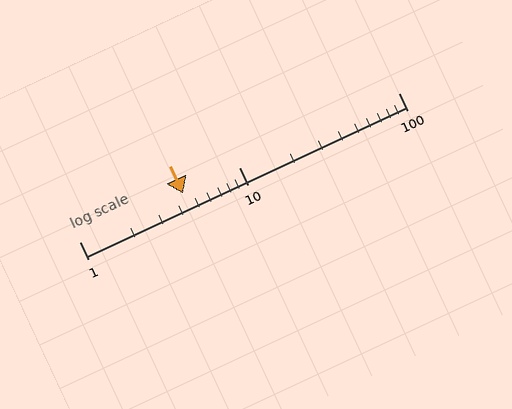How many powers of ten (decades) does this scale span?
The scale spans 2 decades, from 1 to 100.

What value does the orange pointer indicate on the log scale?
The pointer indicates approximately 4.5.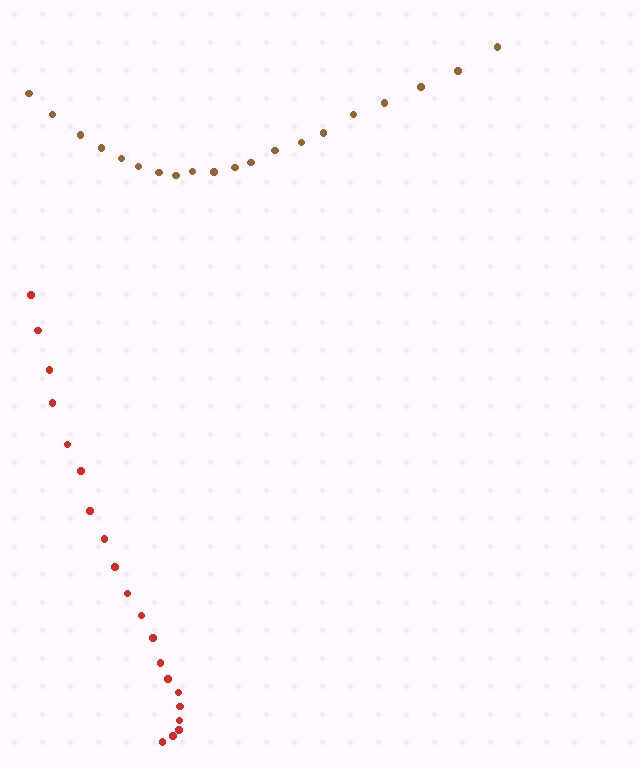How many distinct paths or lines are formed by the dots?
There are 2 distinct paths.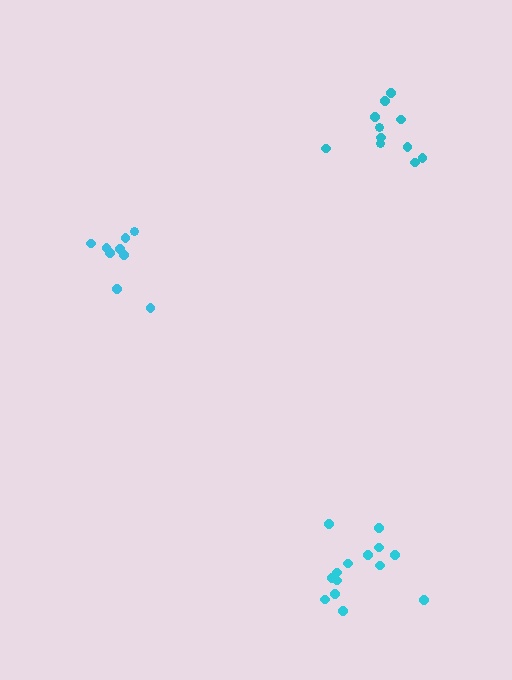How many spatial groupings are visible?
There are 3 spatial groupings.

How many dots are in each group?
Group 1: 9 dots, Group 2: 11 dots, Group 3: 14 dots (34 total).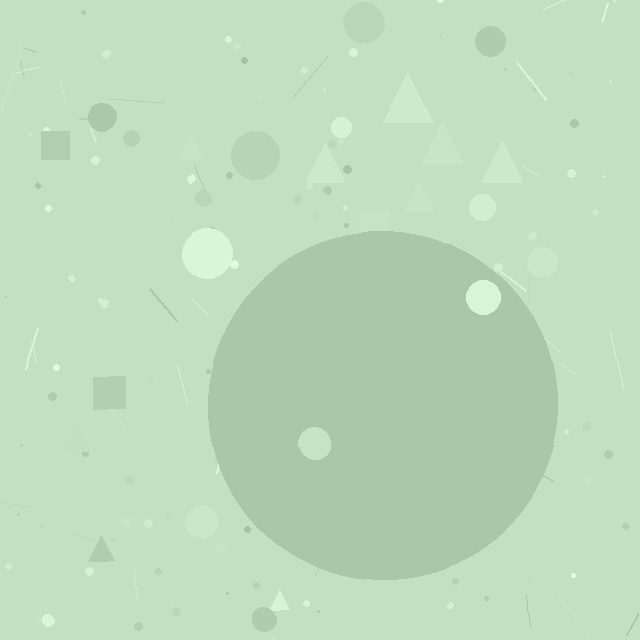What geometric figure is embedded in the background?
A circle is embedded in the background.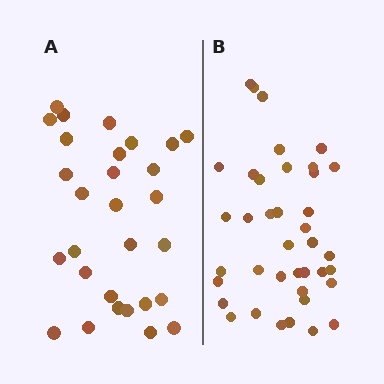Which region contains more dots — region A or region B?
Region B (the right region) has more dots.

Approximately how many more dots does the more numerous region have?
Region B has roughly 10 or so more dots than region A.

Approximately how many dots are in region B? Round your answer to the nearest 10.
About 40 dots. (The exact count is 39, which rounds to 40.)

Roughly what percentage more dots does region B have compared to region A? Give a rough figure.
About 35% more.